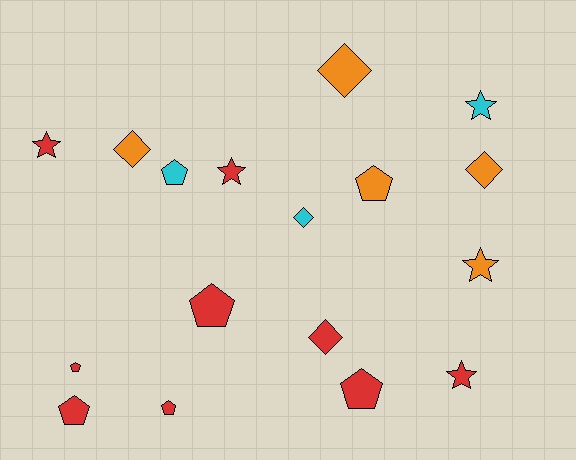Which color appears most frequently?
Red, with 9 objects.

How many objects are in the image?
There are 17 objects.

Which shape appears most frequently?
Pentagon, with 7 objects.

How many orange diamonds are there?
There are 3 orange diamonds.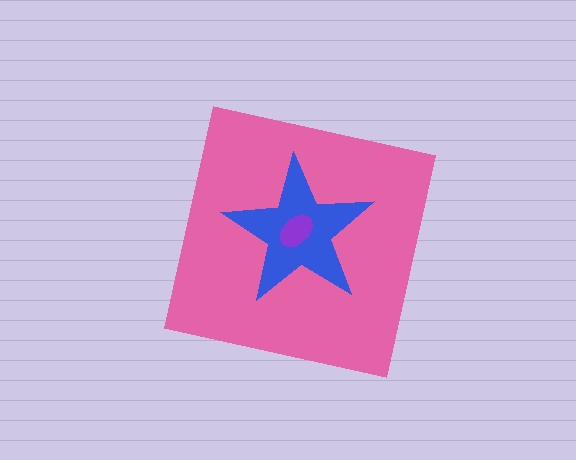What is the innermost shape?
The purple ellipse.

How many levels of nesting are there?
3.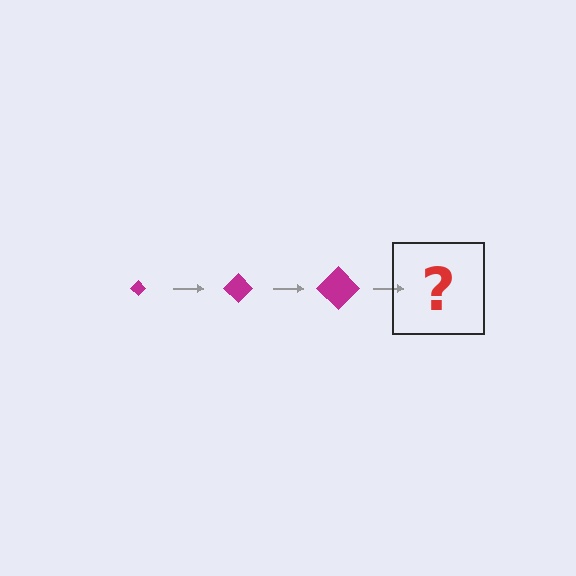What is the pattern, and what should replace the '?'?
The pattern is that the diamond gets progressively larger each step. The '?' should be a magenta diamond, larger than the previous one.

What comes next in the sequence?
The next element should be a magenta diamond, larger than the previous one.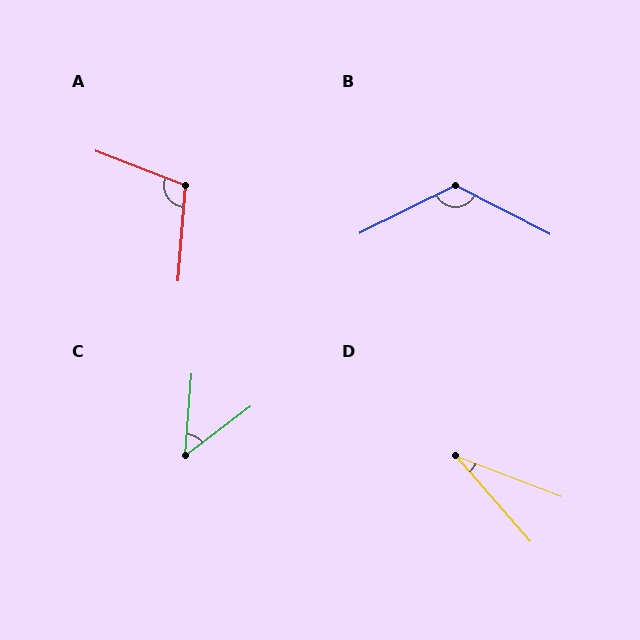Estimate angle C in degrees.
Approximately 48 degrees.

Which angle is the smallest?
D, at approximately 28 degrees.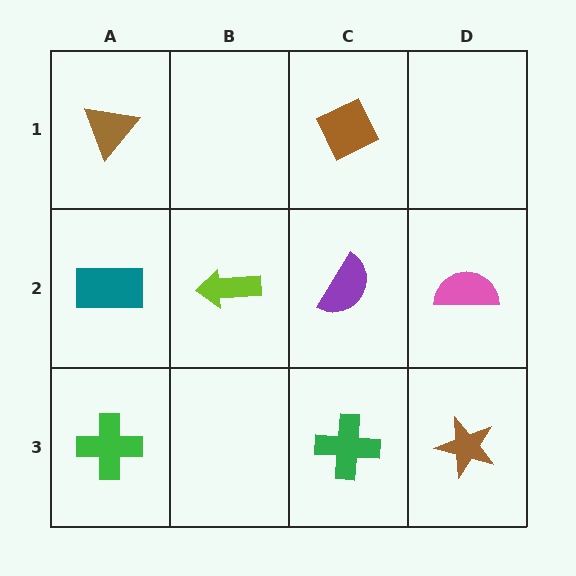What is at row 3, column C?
A green cross.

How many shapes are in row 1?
2 shapes.